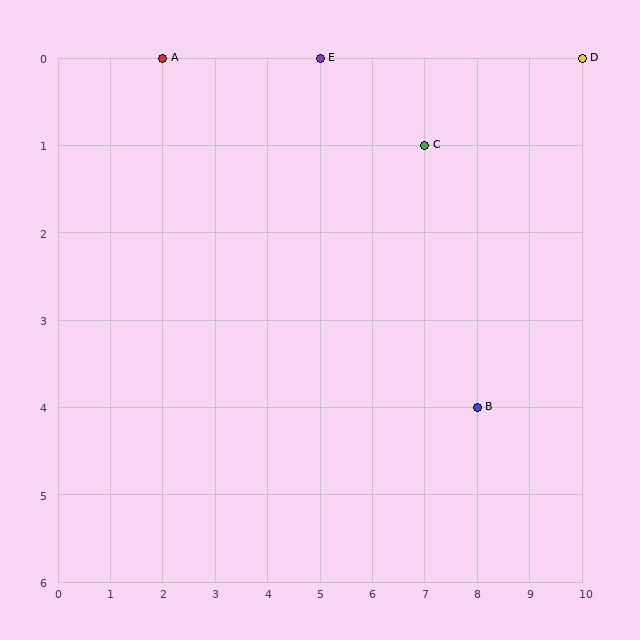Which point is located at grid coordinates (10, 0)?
Point D is at (10, 0).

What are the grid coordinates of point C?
Point C is at grid coordinates (7, 1).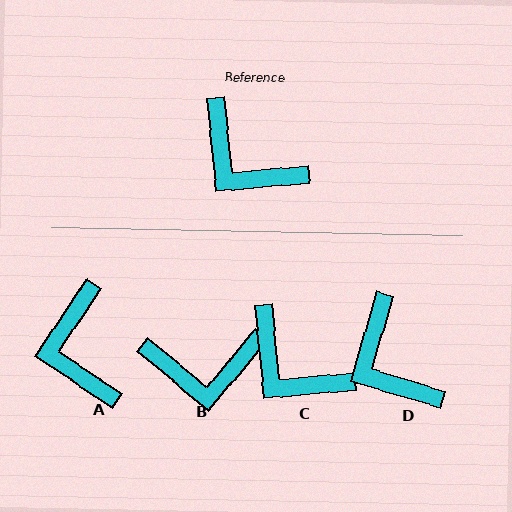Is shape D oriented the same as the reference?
No, it is off by about 22 degrees.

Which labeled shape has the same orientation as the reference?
C.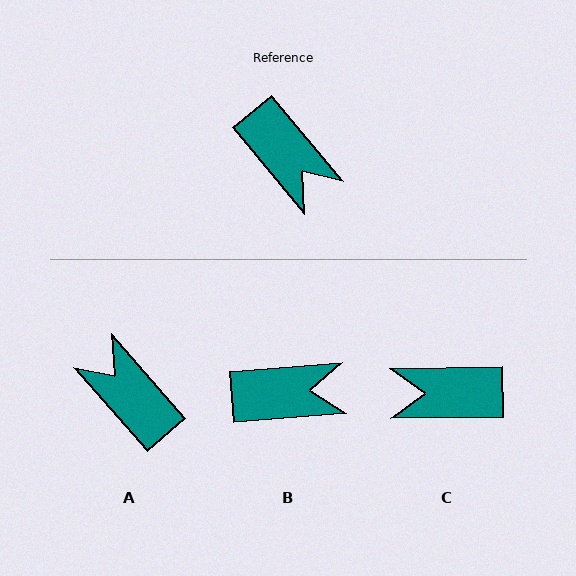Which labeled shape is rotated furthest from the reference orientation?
A, about 179 degrees away.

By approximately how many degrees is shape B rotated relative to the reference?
Approximately 55 degrees counter-clockwise.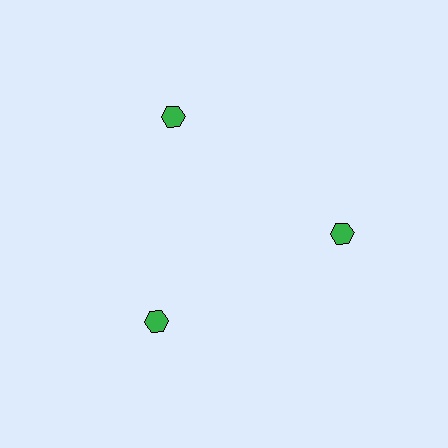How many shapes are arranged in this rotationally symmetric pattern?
There are 3 shapes, arranged in 3 groups of 1.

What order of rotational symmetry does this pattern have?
This pattern has 3-fold rotational symmetry.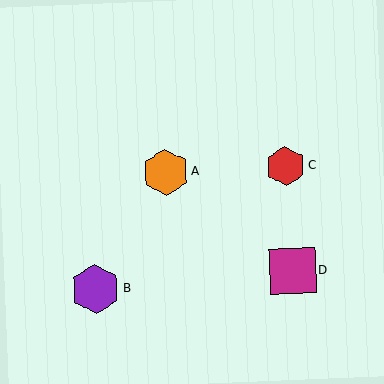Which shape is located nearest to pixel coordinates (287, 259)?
The magenta square (labeled D) at (293, 271) is nearest to that location.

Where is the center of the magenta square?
The center of the magenta square is at (293, 271).